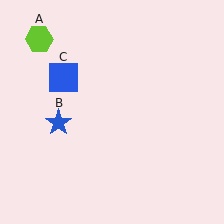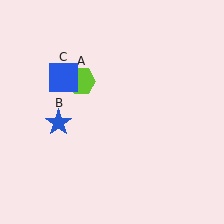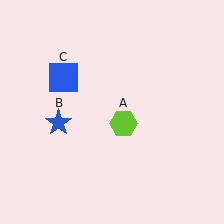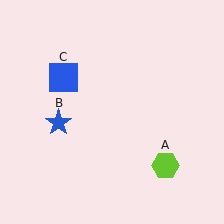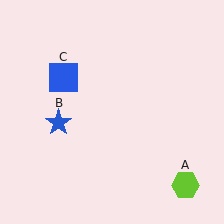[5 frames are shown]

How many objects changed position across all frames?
1 object changed position: lime hexagon (object A).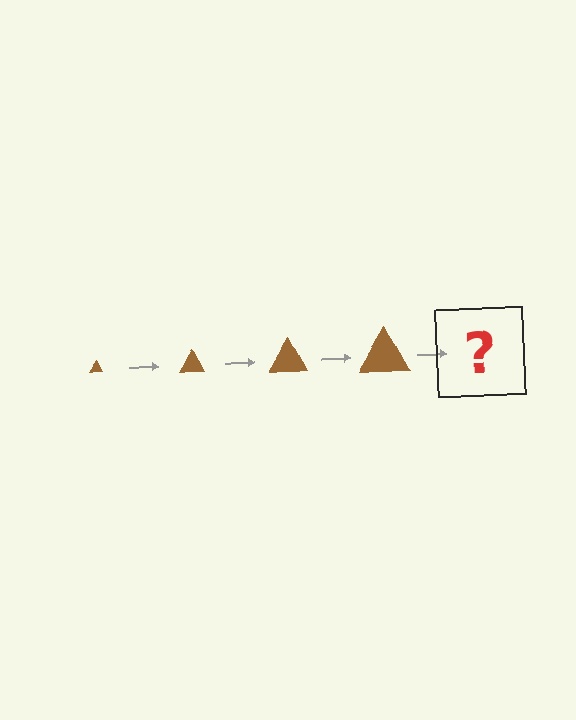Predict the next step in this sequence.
The next step is a brown triangle, larger than the previous one.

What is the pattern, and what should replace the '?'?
The pattern is that the triangle gets progressively larger each step. The '?' should be a brown triangle, larger than the previous one.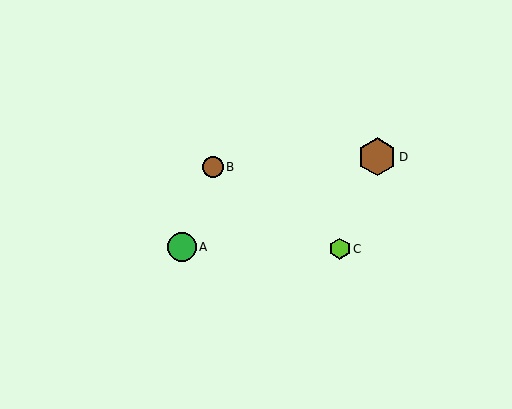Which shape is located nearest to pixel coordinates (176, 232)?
The green circle (labeled A) at (182, 247) is nearest to that location.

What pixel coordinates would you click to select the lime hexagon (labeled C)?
Click at (340, 249) to select the lime hexagon C.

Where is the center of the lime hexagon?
The center of the lime hexagon is at (340, 249).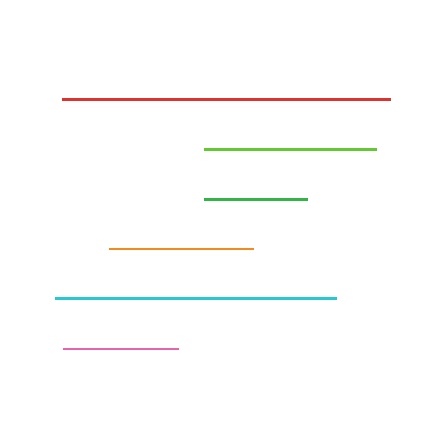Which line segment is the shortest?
The green line is the shortest at approximately 103 pixels.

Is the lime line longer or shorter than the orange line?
The lime line is longer than the orange line.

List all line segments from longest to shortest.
From longest to shortest: red, cyan, lime, orange, pink, green.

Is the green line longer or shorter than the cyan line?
The cyan line is longer than the green line.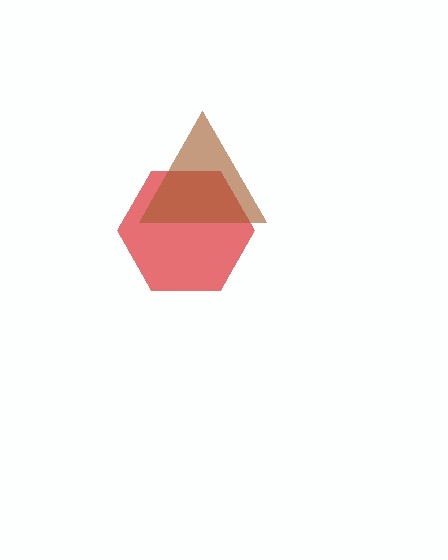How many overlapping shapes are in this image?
There are 2 overlapping shapes in the image.